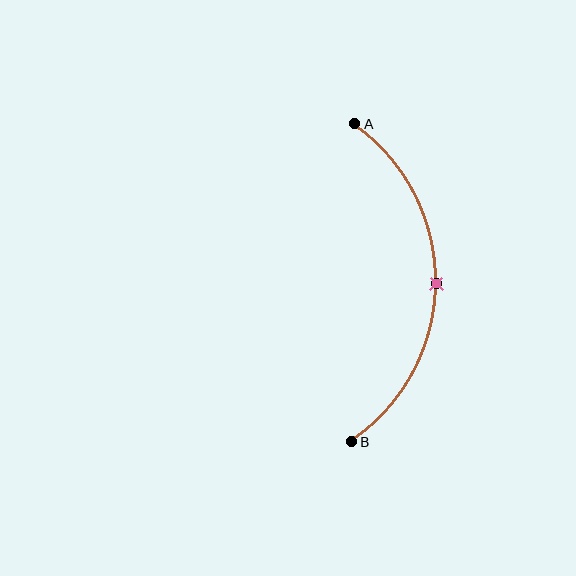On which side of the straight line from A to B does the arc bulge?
The arc bulges to the right of the straight line connecting A and B.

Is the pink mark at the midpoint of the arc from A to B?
Yes. The pink mark lies on the arc at equal arc-length from both A and B — it is the arc midpoint.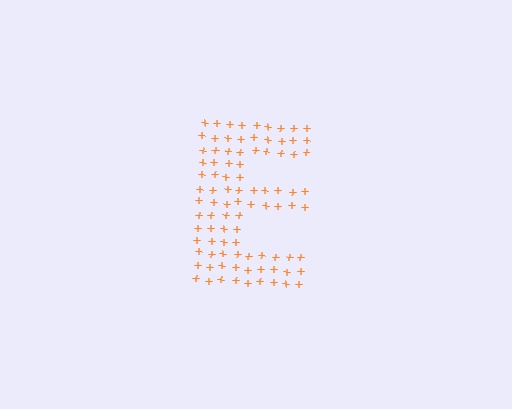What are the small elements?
The small elements are plus signs.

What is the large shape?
The large shape is the letter E.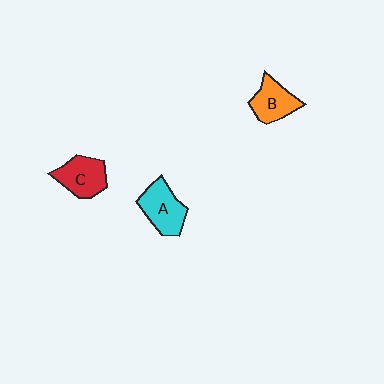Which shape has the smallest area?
Shape B (orange).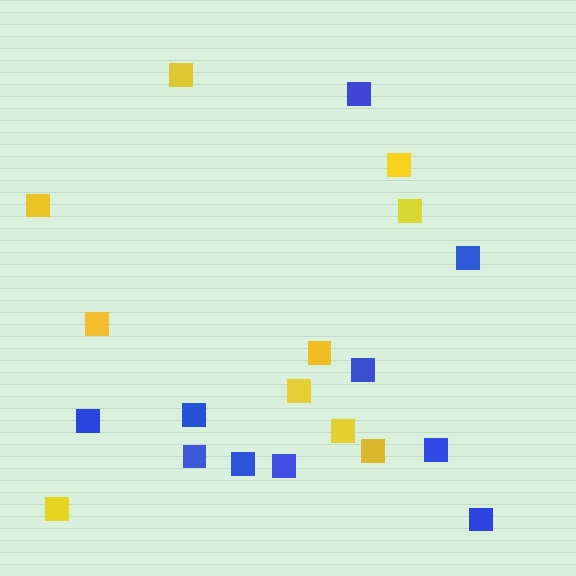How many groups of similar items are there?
There are 2 groups: one group of blue squares (10) and one group of yellow squares (10).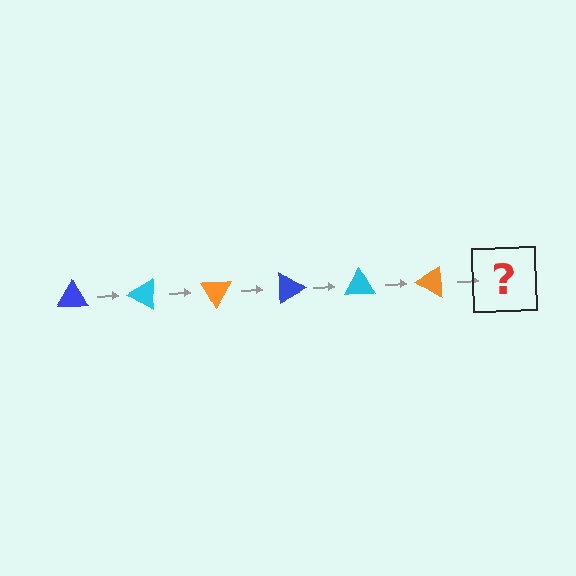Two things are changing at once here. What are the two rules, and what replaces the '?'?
The two rules are that it rotates 30 degrees each step and the color cycles through blue, cyan, and orange. The '?' should be a blue triangle, rotated 180 degrees from the start.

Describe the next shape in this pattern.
It should be a blue triangle, rotated 180 degrees from the start.